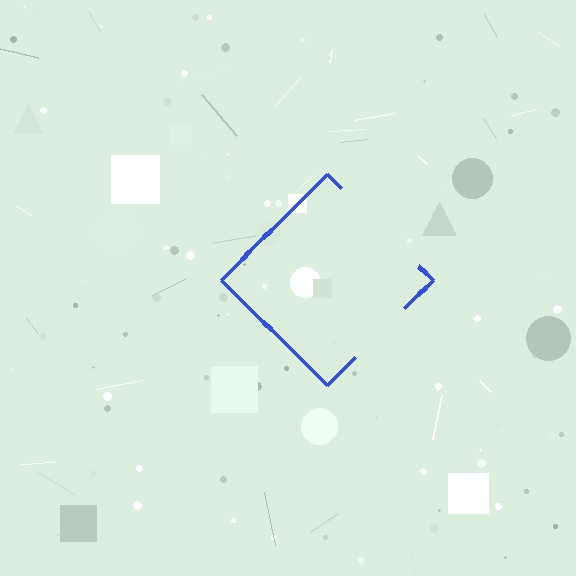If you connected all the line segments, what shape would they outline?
They would outline a diamond.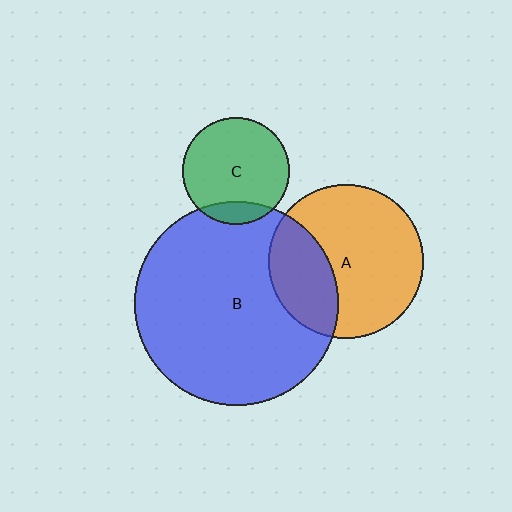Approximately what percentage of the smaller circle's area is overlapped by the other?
Approximately 30%.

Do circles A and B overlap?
Yes.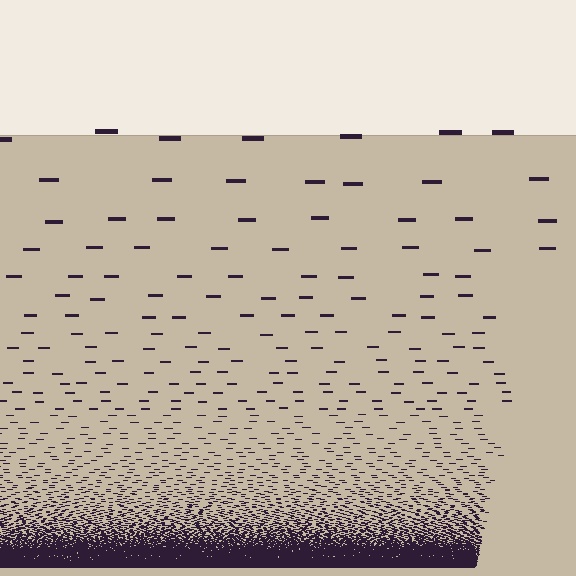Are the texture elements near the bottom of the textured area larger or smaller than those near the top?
Smaller. The gradient is inverted — elements near the bottom are smaller and denser.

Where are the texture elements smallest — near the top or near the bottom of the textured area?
Near the bottom.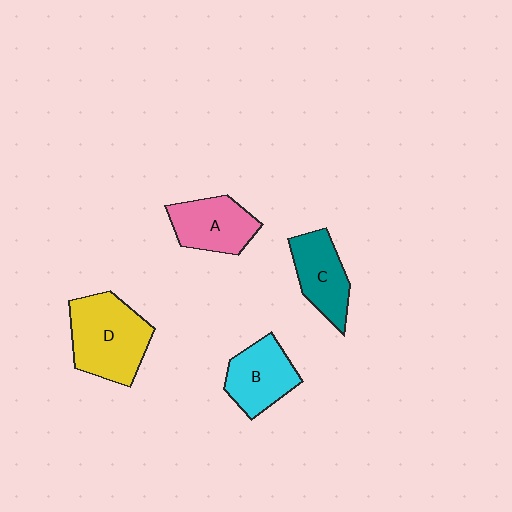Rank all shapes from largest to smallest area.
From largest to smallest: D (yellow), B (cyan), A (pink), C (teal).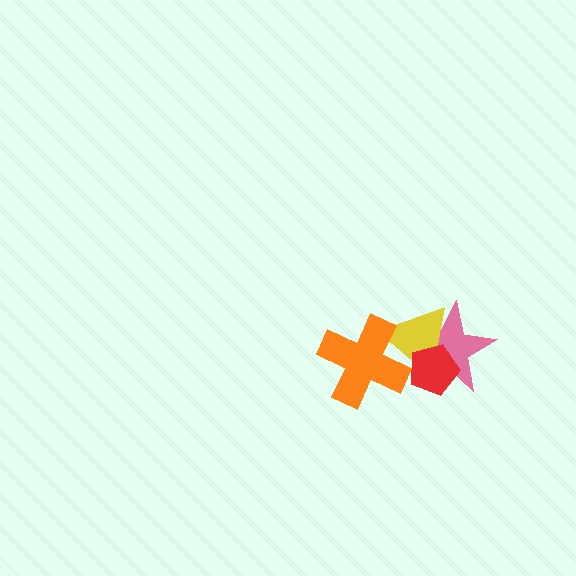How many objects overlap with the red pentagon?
2 objects overlap with the red pentagon.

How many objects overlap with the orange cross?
1 object overlaps with the orange cross.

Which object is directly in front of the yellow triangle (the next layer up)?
The red pentagon is directly in front of the yellow triangle.